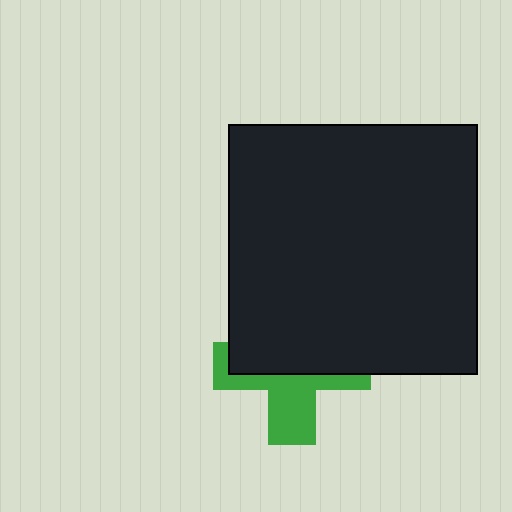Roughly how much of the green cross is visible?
A small part of it is visible (roughly 42%).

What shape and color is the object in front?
The object in front is a black rectangle.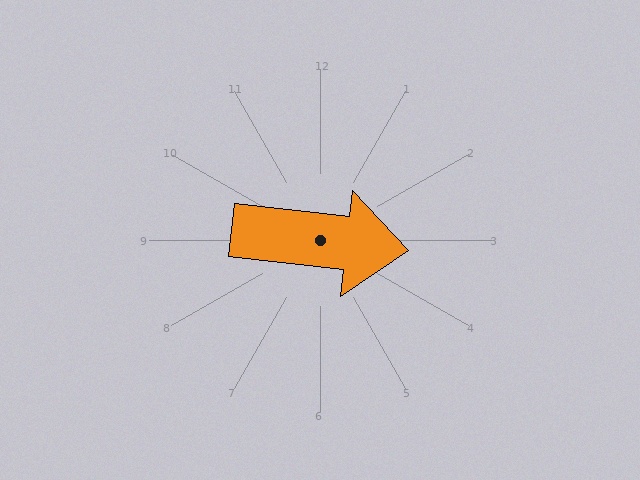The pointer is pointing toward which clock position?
Roughly 3 o'clock.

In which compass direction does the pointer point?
East.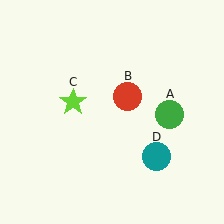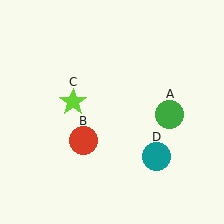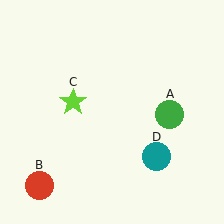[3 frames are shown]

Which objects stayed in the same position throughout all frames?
Green circle (object A) and lime star (object C) and teal circle (object D) remained stationary.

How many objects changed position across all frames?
1 object changed position: red circle (object B).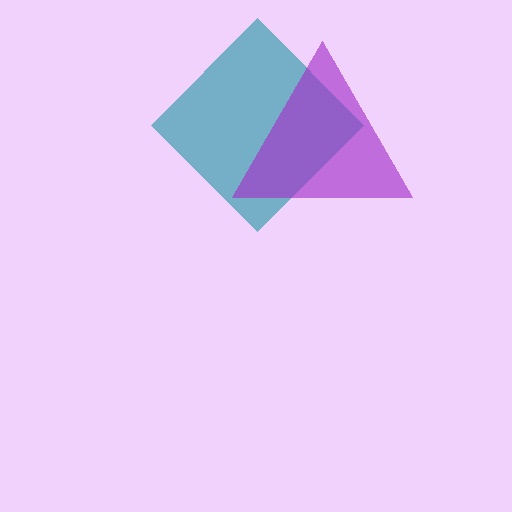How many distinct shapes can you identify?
There are 2 distinct shapes: a teal diamond, a purple triangle.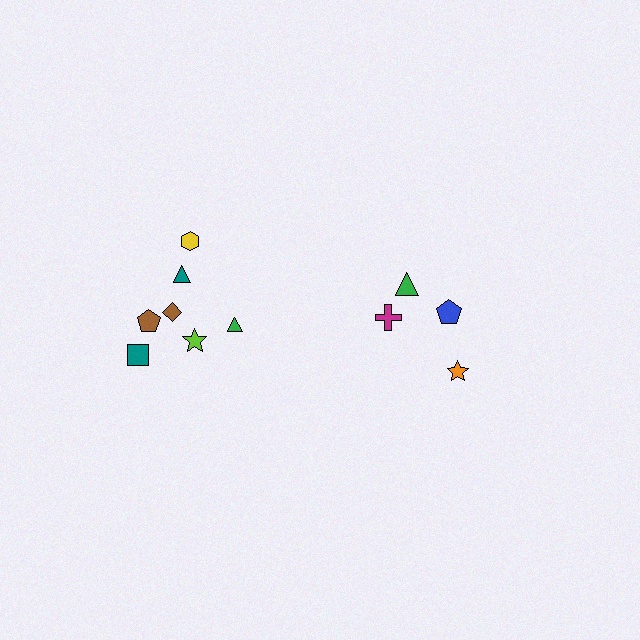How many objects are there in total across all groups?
There are 11 objects.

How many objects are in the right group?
There are 4 objects.